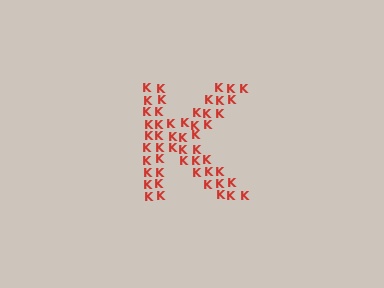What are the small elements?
The small elements are letter K's.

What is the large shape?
The large shape is the letter K.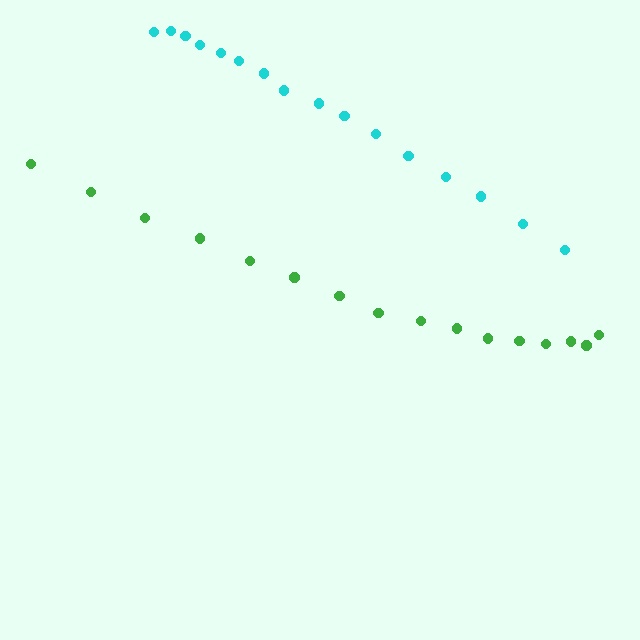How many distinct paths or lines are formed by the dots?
There are 2 distinct paths.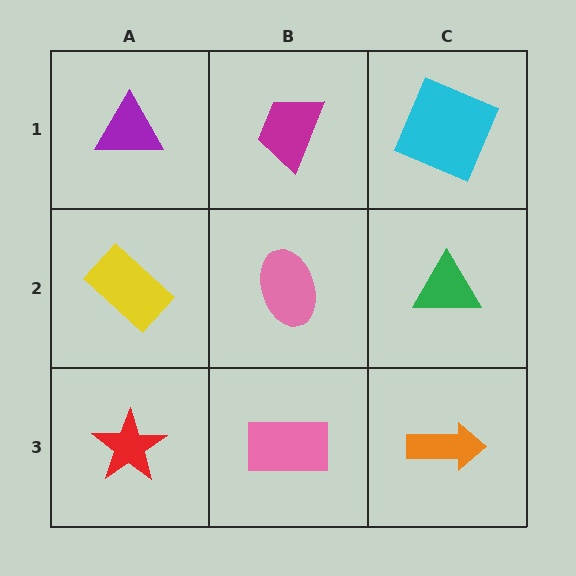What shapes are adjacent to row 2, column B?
A magenta trapezoid (row 1, column B), a pink rectangle (row 3, column B), a yellow rectangle (row 2, column A), a green triangle (row 2, column C).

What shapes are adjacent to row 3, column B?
A pink ellipse (row 2, column B), a red star (row 3, column A), an orange arrow (row 3, column C).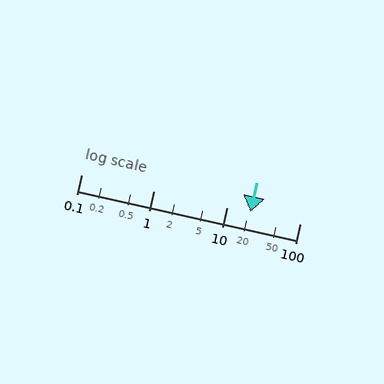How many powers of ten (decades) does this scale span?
The scale spans 3 decades, from 0.1 to 100.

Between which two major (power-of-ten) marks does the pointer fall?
The pointer is between 10 and 100.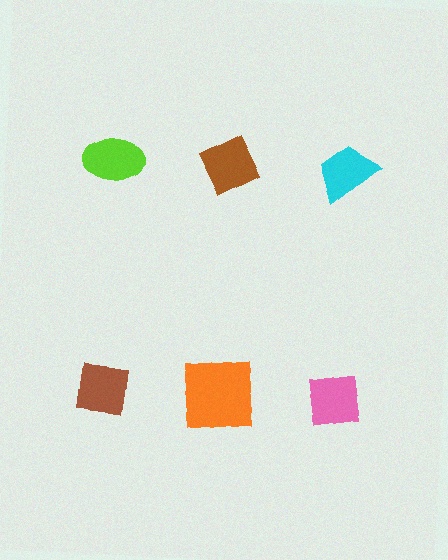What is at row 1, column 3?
A cyan trapezoid.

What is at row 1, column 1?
A lime ellipse.